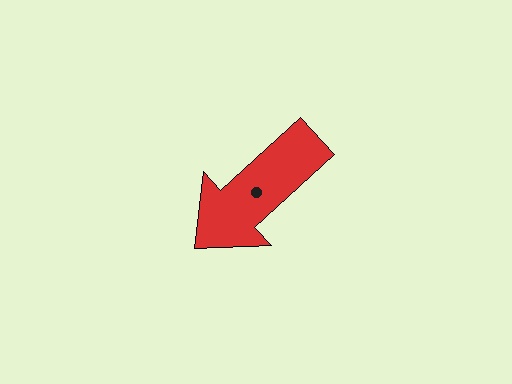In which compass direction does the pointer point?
Southwest.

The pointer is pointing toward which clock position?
Roughly 8 o'clock.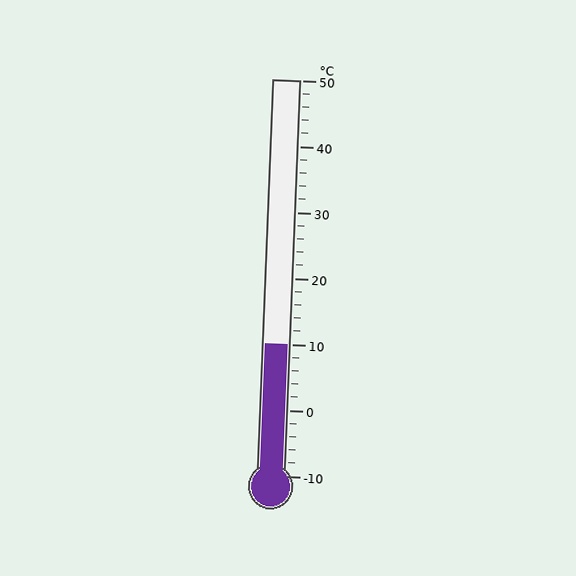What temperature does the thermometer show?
The thermometer shows approximately 10°C.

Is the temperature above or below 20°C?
The temperature is below 20°C.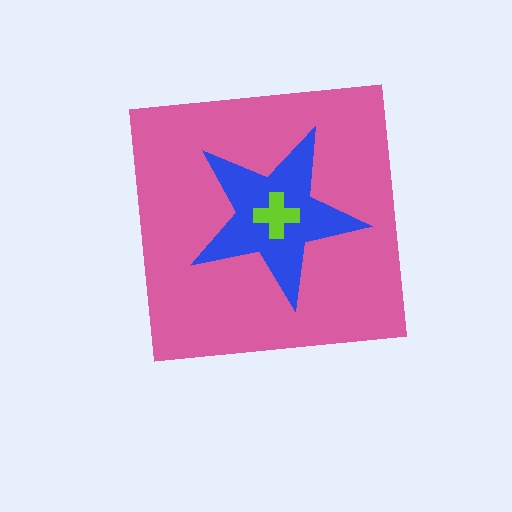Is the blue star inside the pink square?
Yes.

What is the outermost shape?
The pink square.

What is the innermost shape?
The lime cross.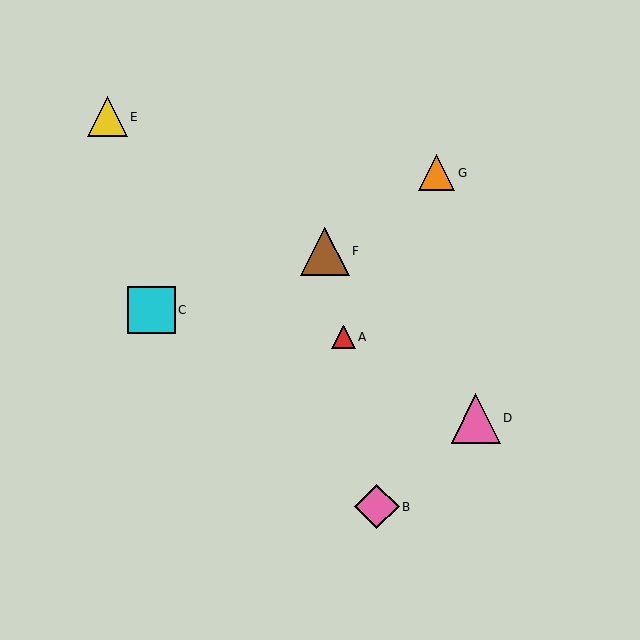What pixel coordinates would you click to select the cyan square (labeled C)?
Click at (151, 310) to select the cyan square C.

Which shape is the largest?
The pink triangle (labeled D) is the largest.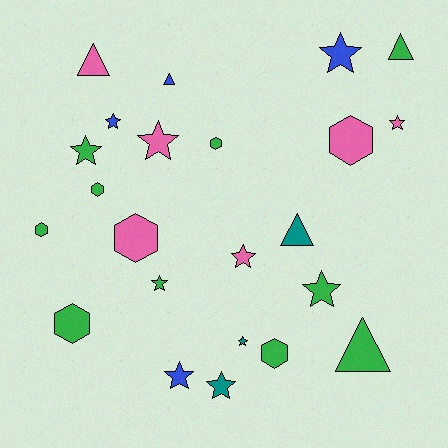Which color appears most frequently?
Green, with 10 objects.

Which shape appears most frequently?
Star, with 11 objects.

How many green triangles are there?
There are 2 green triangles.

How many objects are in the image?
There are 23 objects.